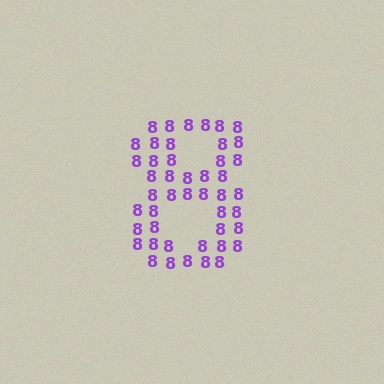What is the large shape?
The large shape is the digit 8.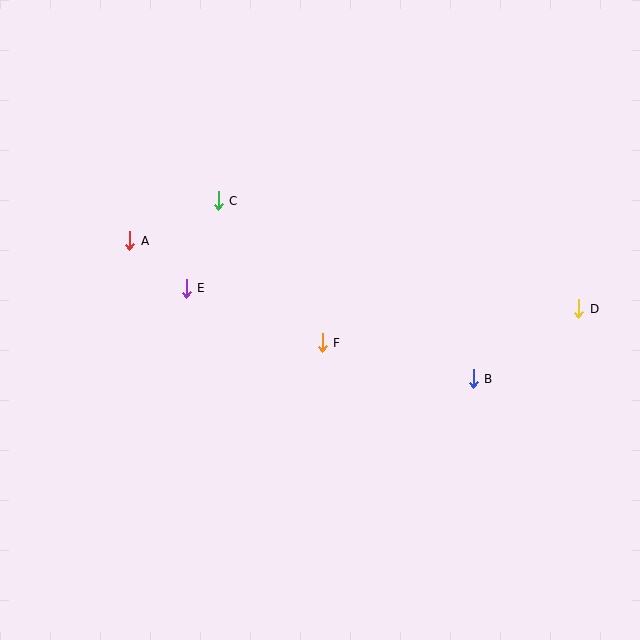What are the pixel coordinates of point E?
Point E is at (186, 288).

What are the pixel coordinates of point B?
Point B is at (473, 379).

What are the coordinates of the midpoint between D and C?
The midpoint between D and C is at (399, 255).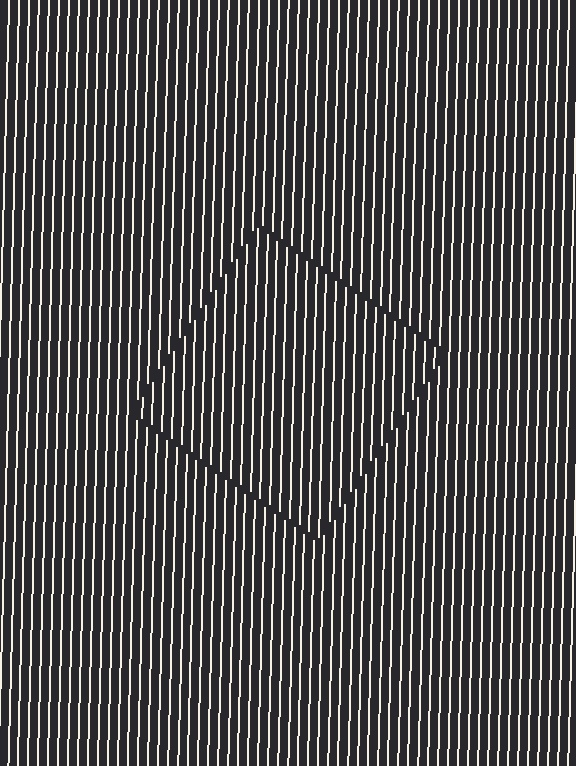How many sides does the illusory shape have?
4 sides — the line-ends trace a square.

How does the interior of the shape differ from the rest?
The interior of the shape contains the same grating, shifted by half a period — the contour is defined by the phase discontinuity where line-ends from the inner and outer gratings abut.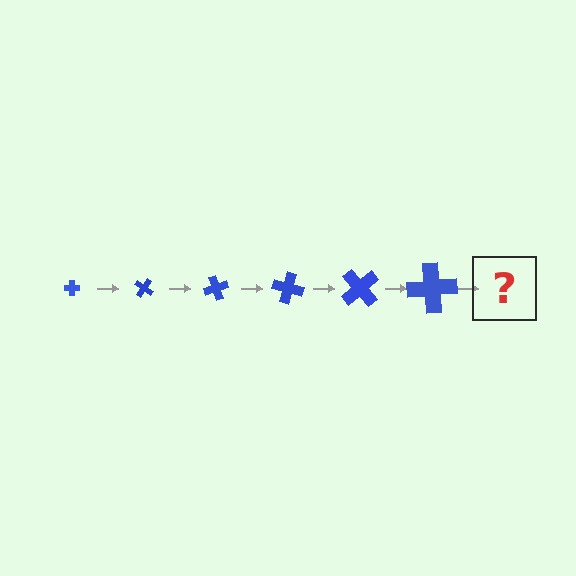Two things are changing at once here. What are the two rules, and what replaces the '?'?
The two rules are that the cross grows larger each step and it rotates 35 degrees each step. The '?' should be a cross, larger than the previous one and rotated 210 degrees from the start.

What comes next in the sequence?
The next element should be a cross, larger than the previous one and rotated 210 degrees from the start.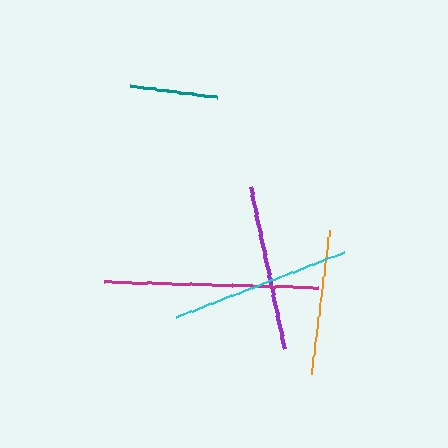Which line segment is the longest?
The magenta line is the longest at approximately 214 pixels.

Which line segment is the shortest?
The teal line is the shortest at approximately 88 pixels.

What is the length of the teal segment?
The teal segment is approximately 88 pixels long.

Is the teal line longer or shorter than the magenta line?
The magenta line is longer than the teal line.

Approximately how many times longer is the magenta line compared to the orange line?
The magenta line is approximately 1.5 times the length of the orange line.